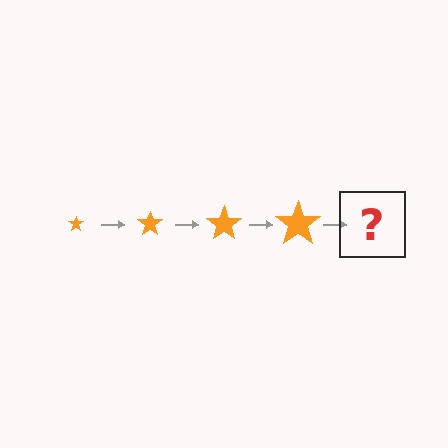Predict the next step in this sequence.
The next step is an orange star, larger than the previous one.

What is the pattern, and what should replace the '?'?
The pattern is that the star gets progressively larger each step. The '?' should be an orange star, larger than the previous one.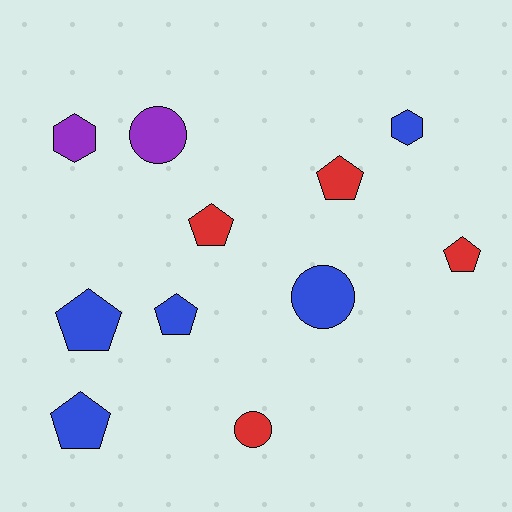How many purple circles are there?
There is 1 purple circle.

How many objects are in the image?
There are 11 objects.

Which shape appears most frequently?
Pentagon, with 6 objects.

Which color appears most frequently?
Blue, with 5 objects.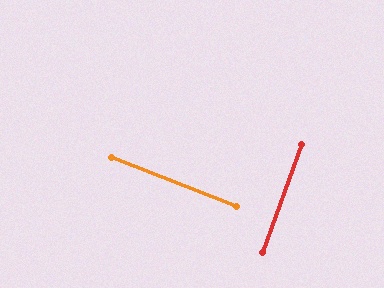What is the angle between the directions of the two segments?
Approximately 88 degrees.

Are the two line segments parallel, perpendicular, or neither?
Perpendicular — they meet at approximately 88°.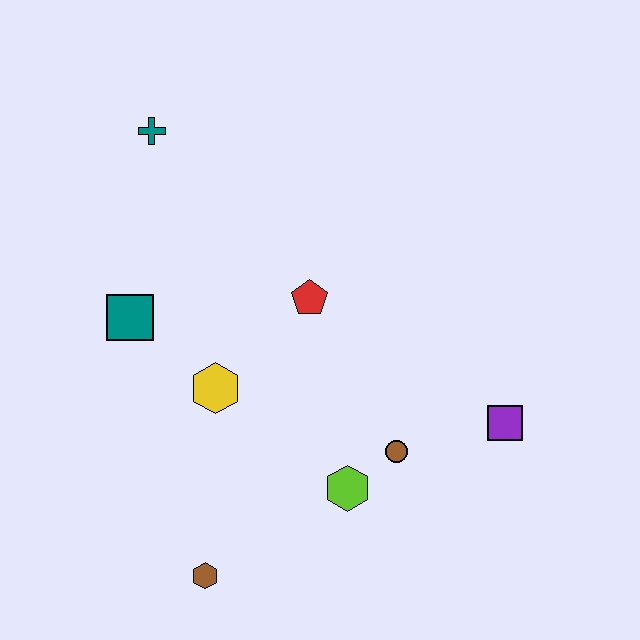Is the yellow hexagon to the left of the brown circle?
Yes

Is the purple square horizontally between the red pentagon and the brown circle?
No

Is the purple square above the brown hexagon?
Yes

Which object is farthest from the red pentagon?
The brown hexagon is farthest from the red pentagon.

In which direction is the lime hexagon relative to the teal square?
The lime hexagon is to the right of the teal square.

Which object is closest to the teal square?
The yellow hexagon is closest to the teal square.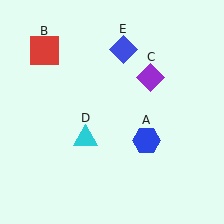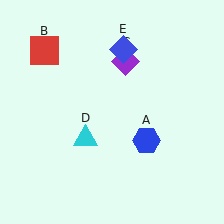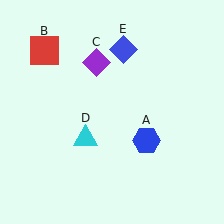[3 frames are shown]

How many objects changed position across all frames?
1 object changed position: purple diamond (object C).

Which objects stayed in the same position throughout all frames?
Blue hexagon (object A) and red square (object B) and cyan triangle (object D) and blue diamond (object E) remained stationary.